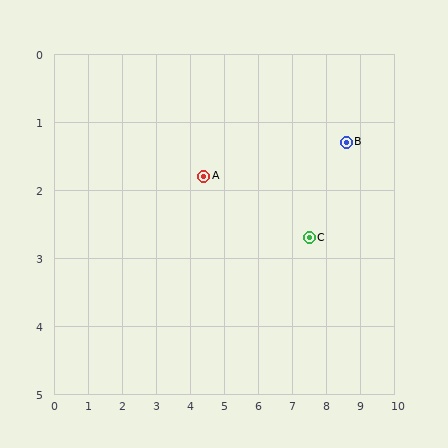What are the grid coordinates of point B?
Point B is at approximately (8.6, 1.3).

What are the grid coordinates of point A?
Point A is at approximately (4.4, 1.8).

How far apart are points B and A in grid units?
Points B and A are about 4.2 grid units apart.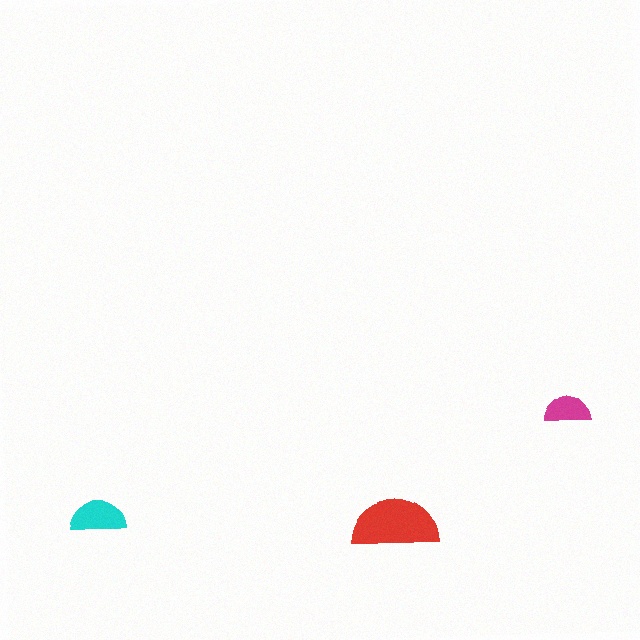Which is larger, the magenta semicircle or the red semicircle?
The red one.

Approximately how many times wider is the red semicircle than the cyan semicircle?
About 1.5 times wider.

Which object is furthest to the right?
The magenta semicircle is rightmost.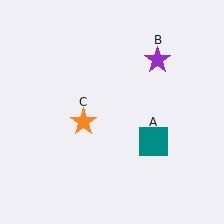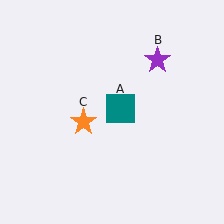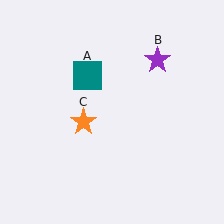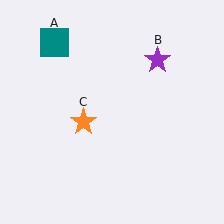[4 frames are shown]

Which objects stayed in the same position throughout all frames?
Purple star (object B) and orange star (object C) remained stationary.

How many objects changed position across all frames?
1 object changed position: teal square (object A).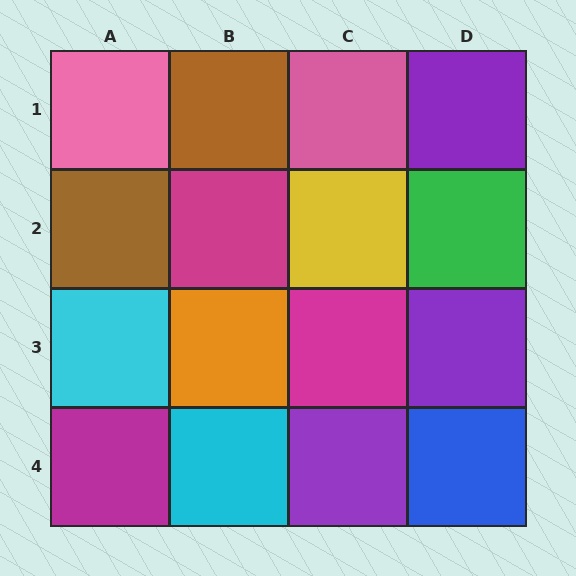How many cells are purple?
3 cells are purple.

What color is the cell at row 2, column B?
Magenta.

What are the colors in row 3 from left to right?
Cyan, orange, magenta, purple.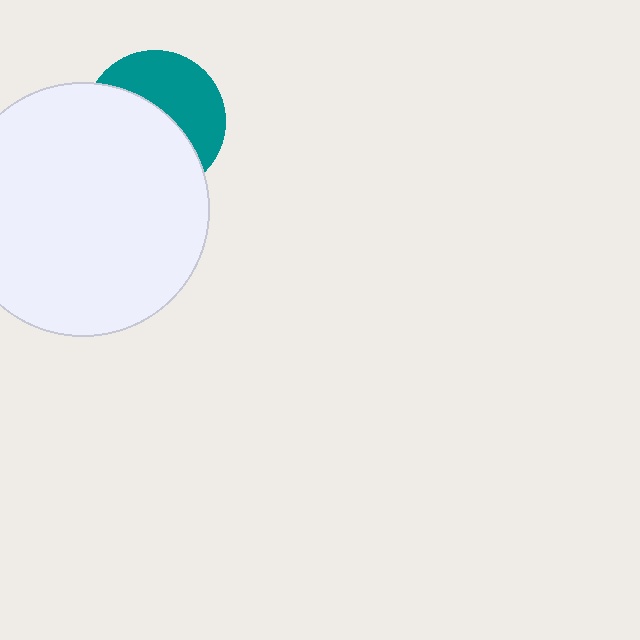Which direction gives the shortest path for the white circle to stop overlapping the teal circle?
Moving toward the lower-left gives the shortest separation.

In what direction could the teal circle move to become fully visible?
The teal circle could move toward the upper-right. That would shift it out from behind the white circle entirely.